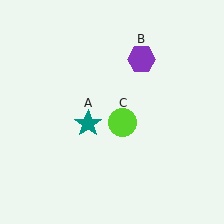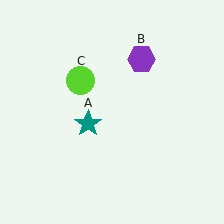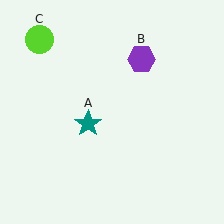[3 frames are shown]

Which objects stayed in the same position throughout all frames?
Teal star (object A) and purple hexagon (object B) remained stationary.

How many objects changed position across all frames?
1 object changed position: lime circle (object C).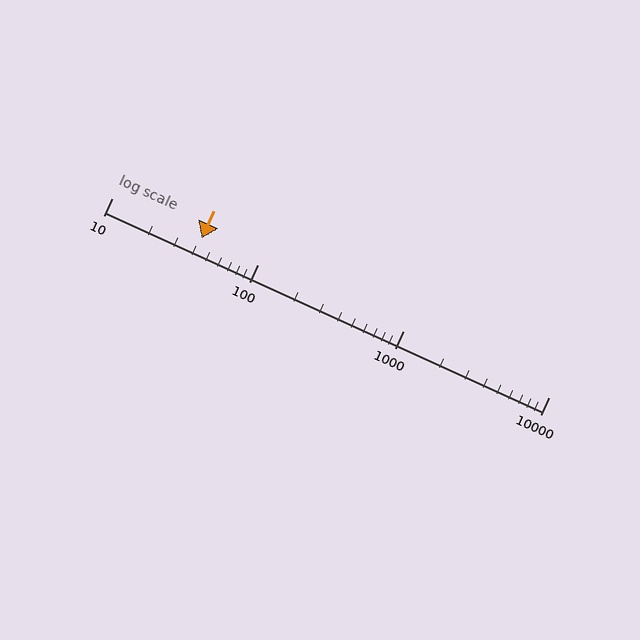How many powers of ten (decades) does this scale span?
The scale spans 3 decades, from 10 to 10000.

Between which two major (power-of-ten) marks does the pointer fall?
The pointer is between 10 and 100.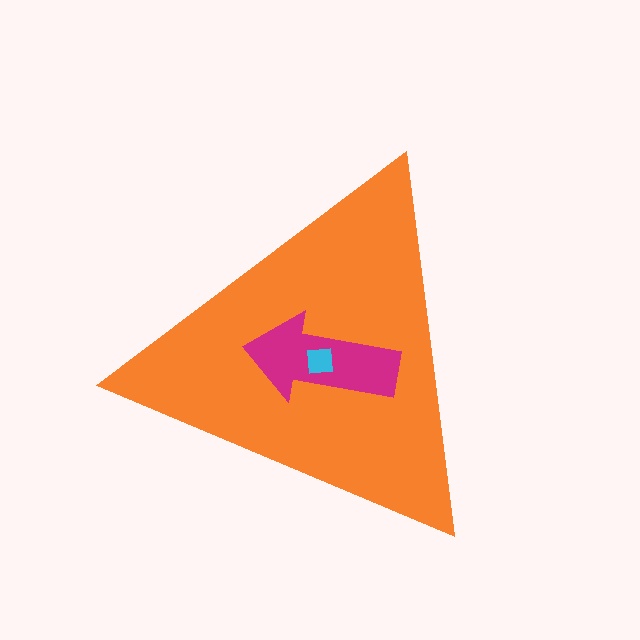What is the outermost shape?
The orange triangle.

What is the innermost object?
The cyan square.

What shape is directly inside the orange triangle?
The magenta arrow.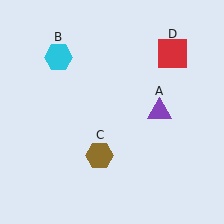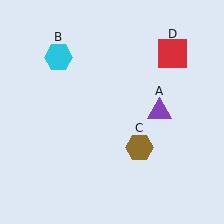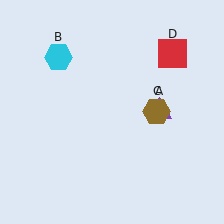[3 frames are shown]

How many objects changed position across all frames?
1 object changed position: brown hexagon (object C).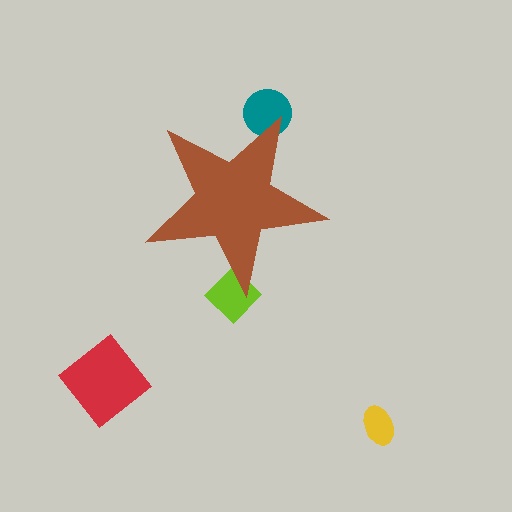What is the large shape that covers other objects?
A brown star.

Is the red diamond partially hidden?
No, the red diamond is fully visible.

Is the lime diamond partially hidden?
Yes, the lime diamond is partially hidden behind the brown star.